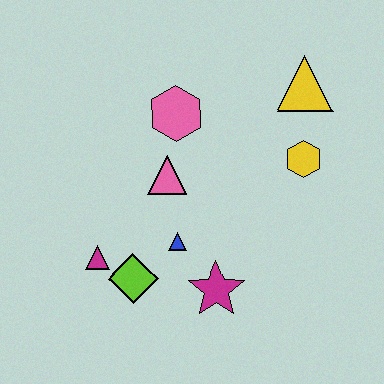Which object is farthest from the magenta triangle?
The yellow triangle is farthest from the magenta triangle.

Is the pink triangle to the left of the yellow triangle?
Yes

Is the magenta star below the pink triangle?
Yes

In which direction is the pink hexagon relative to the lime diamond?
The pink hexagon is above the lime diamond.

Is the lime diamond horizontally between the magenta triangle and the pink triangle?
Yes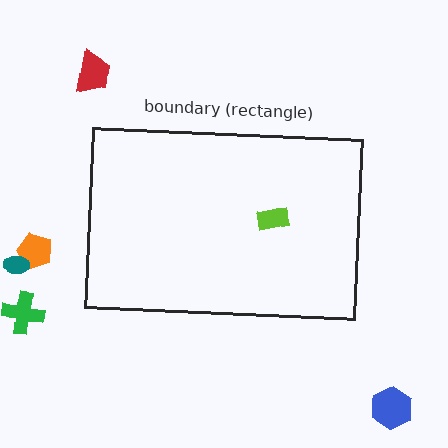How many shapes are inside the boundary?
1 inside, 5 outside.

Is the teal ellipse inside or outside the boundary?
Outside.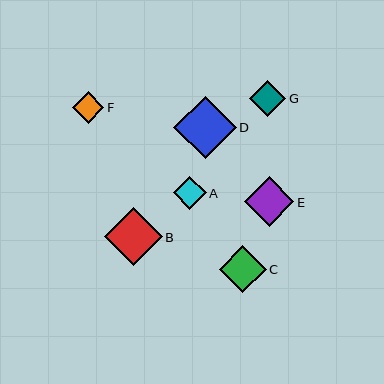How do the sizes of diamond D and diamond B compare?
Diamond D and diamond B are approximately the same size.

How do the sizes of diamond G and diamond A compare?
Diamond G and diamond A are approximately the same size.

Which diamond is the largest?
Diamond D is the largest with a size of approximately 62 pixels.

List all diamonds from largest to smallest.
From largest to smallest: D, B, E, C, G, A, F.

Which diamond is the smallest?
Diamond F is the smallest with a size of approximately 31 pixels.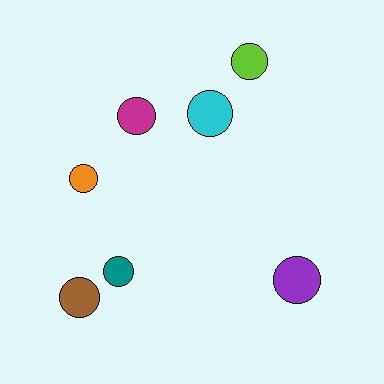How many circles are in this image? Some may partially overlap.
There are 7 circles.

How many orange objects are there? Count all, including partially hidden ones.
There is 1 orange object.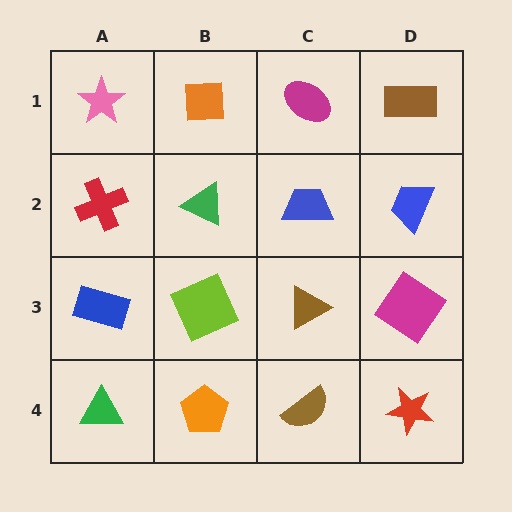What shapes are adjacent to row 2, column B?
An orange square (row 1, column B), a lime square (row 3, column B), a red cross (row 2, column A), a blue trapezoid (row 2, column C).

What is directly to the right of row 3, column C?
A magenta diamond.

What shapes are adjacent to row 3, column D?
A blue trapezoid (row 2, column D), a red star (row 4, column D), a brown triangle (row 3, column C).